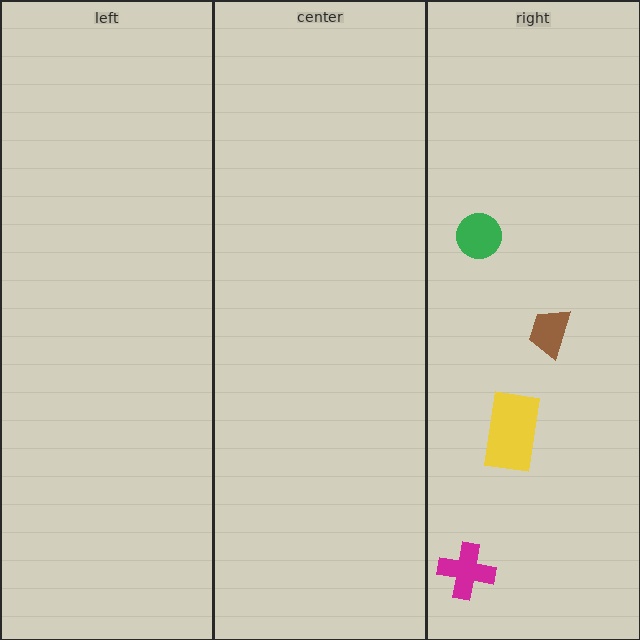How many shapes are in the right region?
4.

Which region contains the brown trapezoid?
The right region.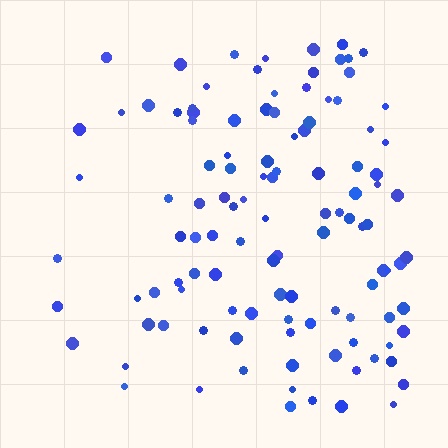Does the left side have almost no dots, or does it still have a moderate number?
Still a moderate number, just noticeably fewer than the right.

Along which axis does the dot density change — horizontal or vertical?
Horizontal.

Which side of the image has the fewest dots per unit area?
The left.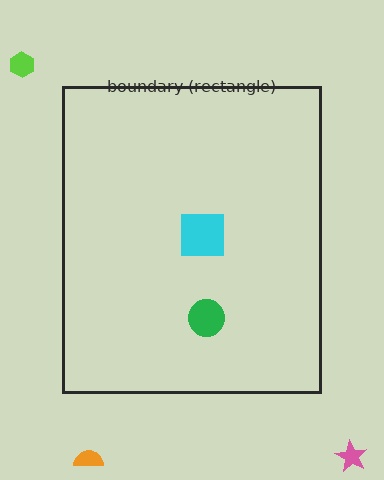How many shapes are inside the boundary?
2 inside, 3 outside.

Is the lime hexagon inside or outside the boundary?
Outside.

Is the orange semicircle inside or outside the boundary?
Outside.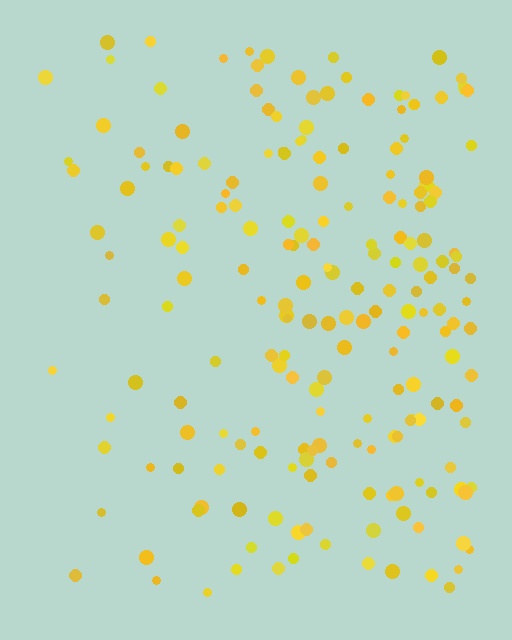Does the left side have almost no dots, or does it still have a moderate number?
Still a moderate number, just noticeably fewer than the right.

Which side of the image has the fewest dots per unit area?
The left.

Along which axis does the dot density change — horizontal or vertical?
Horizontal.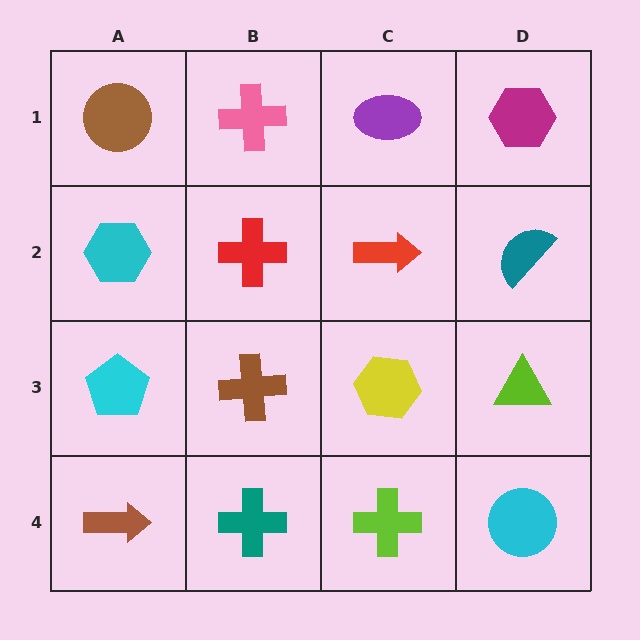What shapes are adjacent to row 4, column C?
A yellow hexagon (row 3, column C), a teal cross (row 4, column B), a cyan circle (row 4, column D).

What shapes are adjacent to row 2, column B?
A pink cross (row 1, column B), a brown cross (row 3, column B), a cyan hexagon (row 2, column A), a red arrow (row 2, column C).